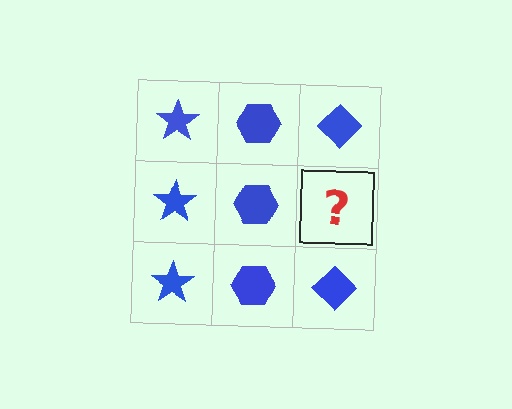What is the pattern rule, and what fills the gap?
The rule is that each column has a consistent shape. The gap should be filled with a blue diamond.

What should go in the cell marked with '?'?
The missing cell should contain a blue diamond.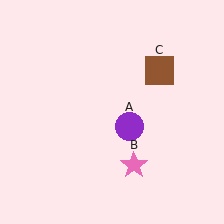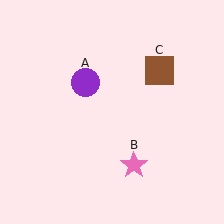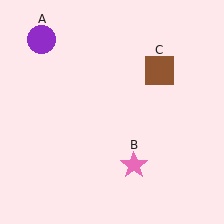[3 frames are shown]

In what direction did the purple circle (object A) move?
The purple circle (object A) moved up and to the left.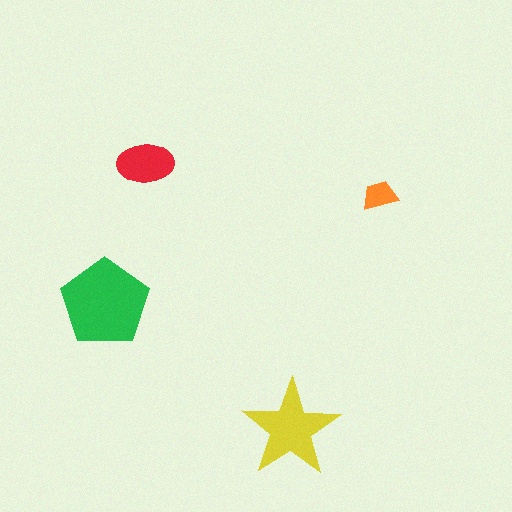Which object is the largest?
The green pentagon.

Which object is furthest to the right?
The orange trapezoid is rightmost.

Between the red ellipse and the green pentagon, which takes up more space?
The green pentagon.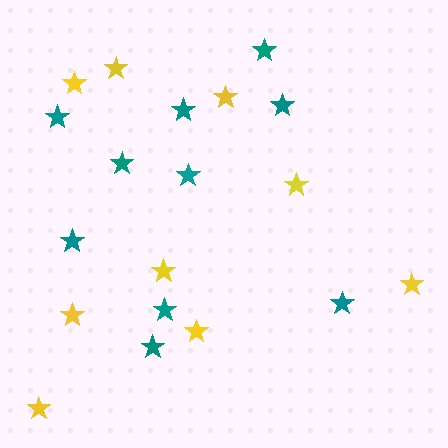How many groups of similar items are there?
There are 2 groups: one group of yellow stars (9) and one group of teal stars (10).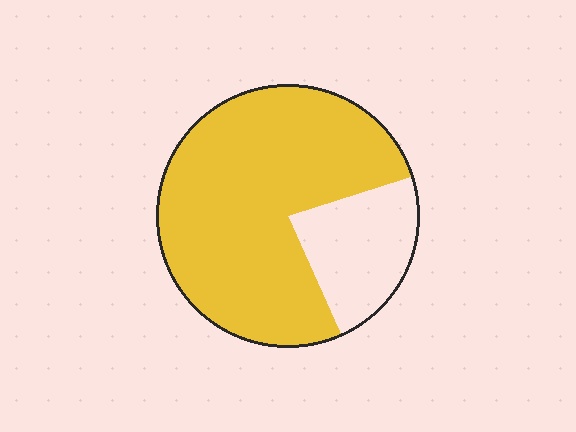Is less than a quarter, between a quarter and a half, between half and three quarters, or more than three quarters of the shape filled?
More than three quarters.